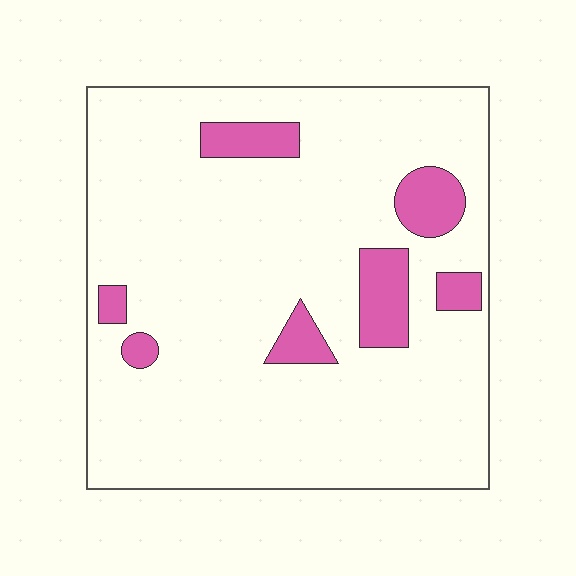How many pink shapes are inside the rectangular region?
7.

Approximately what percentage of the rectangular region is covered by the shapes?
Approximately 10%.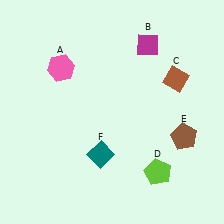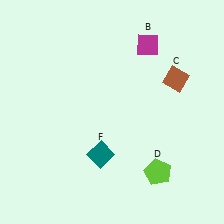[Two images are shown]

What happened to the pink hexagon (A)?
The pink hexagon (A) was removed in Image 2. It was in the top-left area of Image 1.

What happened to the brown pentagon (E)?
The brown pentagon (E) was removed in Image 2. It was in the bottom-right area of Image 1.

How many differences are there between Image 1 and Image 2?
There are 2 differences between the two images.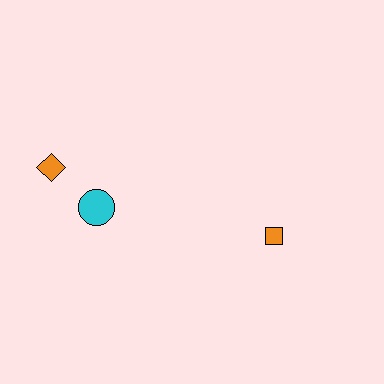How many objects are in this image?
There are 3 objects.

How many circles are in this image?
There is 1 circle.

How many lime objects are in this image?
There are no lime objects.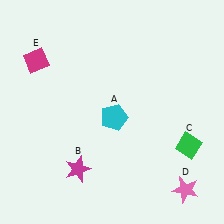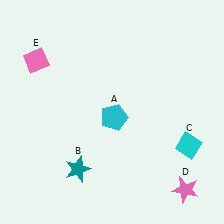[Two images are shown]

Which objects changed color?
B changed from magenta to teal. C changed from green to cyan. E changed from magenta to pink.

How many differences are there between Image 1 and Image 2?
There are 3 differences between the two images.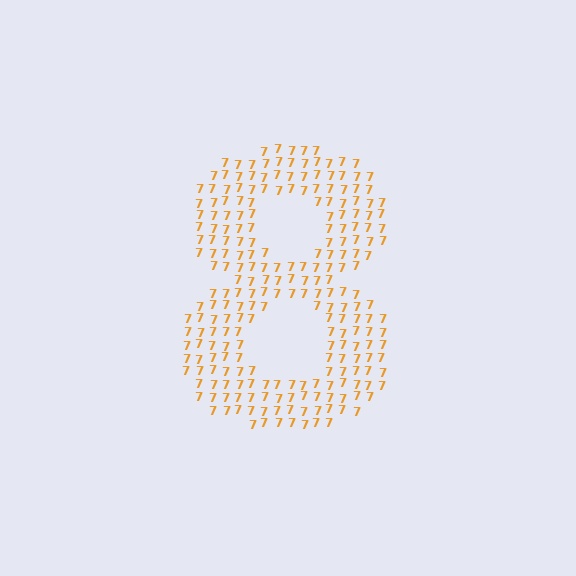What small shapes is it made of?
It is made of small digit 7's.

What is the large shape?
The large shape is the digit 8.